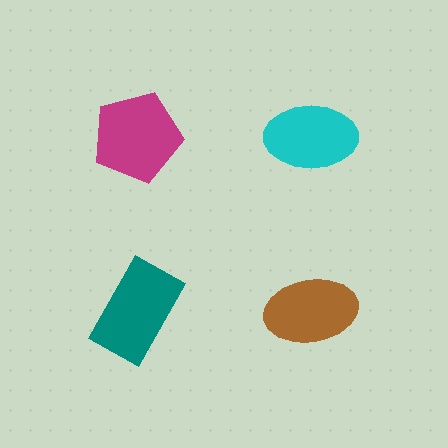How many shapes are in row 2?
2 shapes.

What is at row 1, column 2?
A cyan ellipse.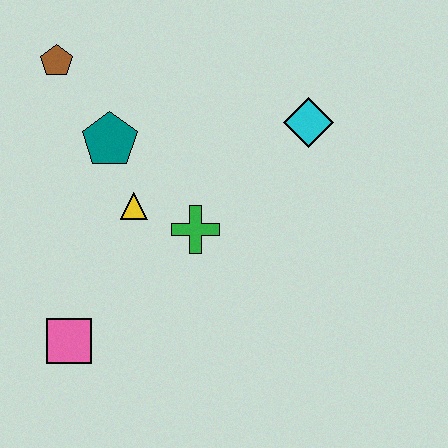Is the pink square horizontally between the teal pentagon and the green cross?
No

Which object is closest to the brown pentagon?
The teal pentagon is closest to the brown pentagon.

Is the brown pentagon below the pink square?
No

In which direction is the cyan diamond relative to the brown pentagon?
The cyan diamond is to the right of the brown pentagon.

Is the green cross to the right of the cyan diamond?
No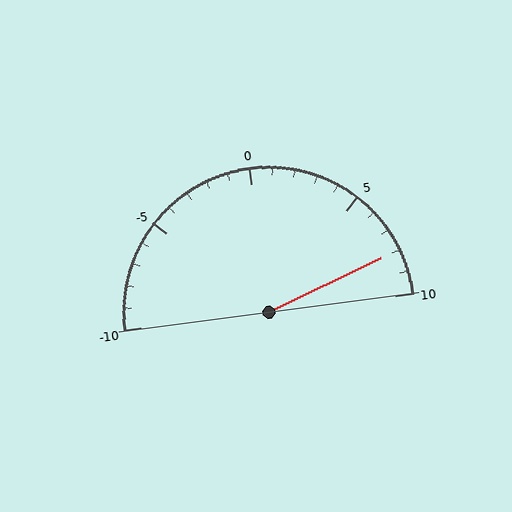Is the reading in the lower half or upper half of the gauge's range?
The reading is in the upper half of the range (-10 to 10).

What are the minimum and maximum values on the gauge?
The gauge ranges from -10 to 10.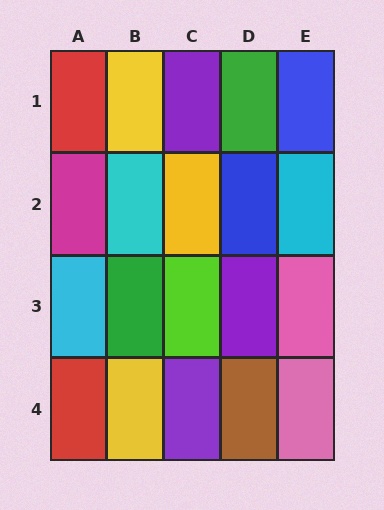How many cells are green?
2 cells are green.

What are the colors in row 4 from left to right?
Red, yellow, purple, brown, pink.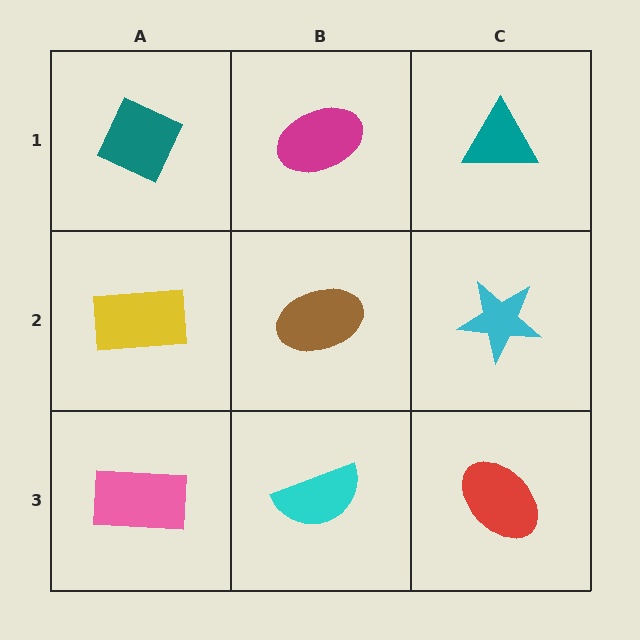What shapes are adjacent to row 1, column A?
A yellow rectangle (row 2, column A), a magenta ellipse (row 1, column B).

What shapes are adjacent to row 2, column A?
A teal diamond (row 1, column A), a pink rectangle (row 3, column A), a brown ellipse (row 2, column B).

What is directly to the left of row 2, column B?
A yellow rectangle.